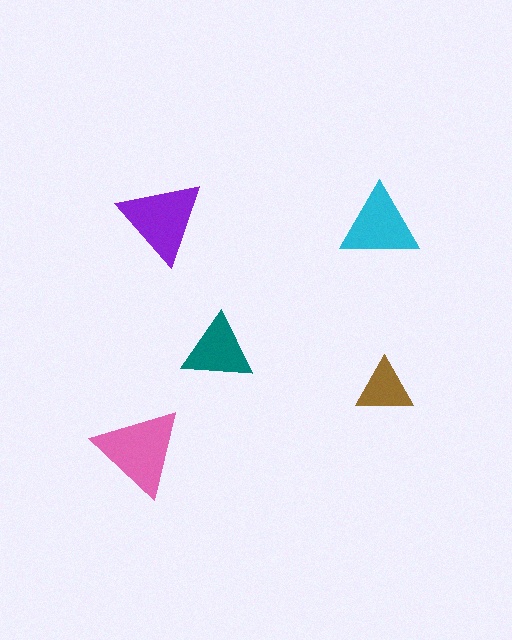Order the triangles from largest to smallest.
the pink one, the purple one, the cyan one, the teal one, the brown one.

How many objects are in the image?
There are 5 objects in the image.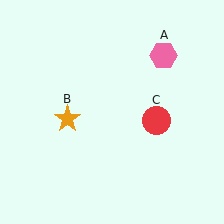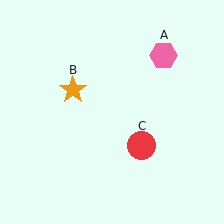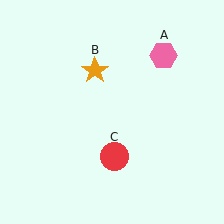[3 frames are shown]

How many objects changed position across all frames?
2 objects changed position: orange star (object B), red circle (object C).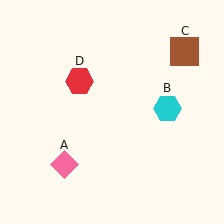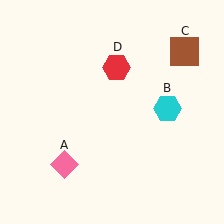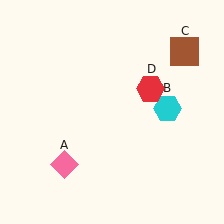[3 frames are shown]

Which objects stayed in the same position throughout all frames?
Pink diamond (object A) and cyan hexagon (object B) and brown square (object C) remained stationary.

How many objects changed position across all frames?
1 object changed position: red hexagon (object D).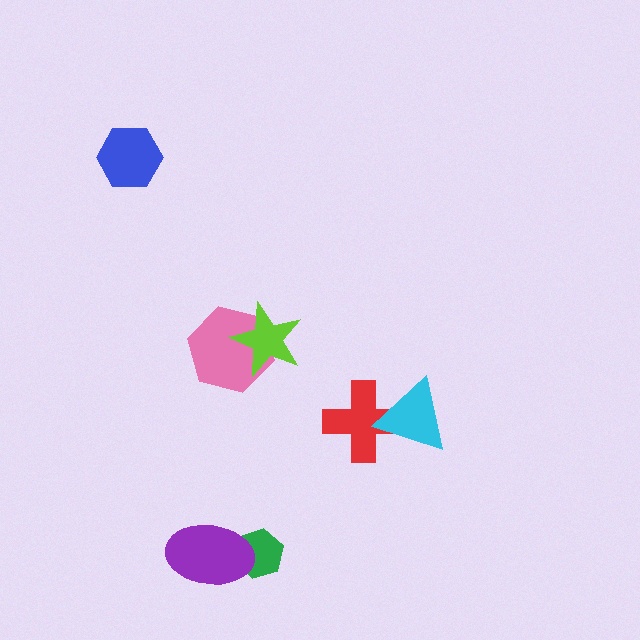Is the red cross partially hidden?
Yes, it is partially covered by another shape.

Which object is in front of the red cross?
The cyan triangle is in front of the red cross.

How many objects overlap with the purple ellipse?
1 object overlaps with the purple ellipse.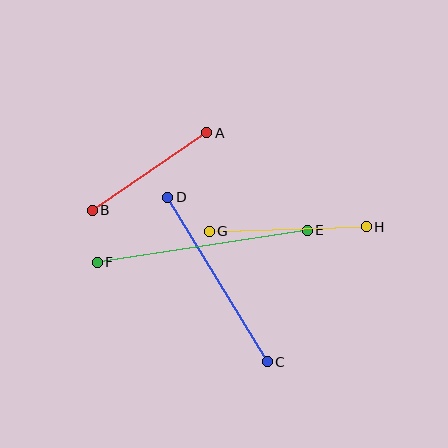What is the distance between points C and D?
The distance is approximately 192 pixels.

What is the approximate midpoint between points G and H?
The midpoint is at approximately (288, 229) pixels.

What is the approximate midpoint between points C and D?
The midpoint is at approximately (217, 279) pixels.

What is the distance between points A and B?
The distance is approximately 138 pixels.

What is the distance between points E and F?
The distance is approximately 212 pixels.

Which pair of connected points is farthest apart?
Points E and F are farthest apart.